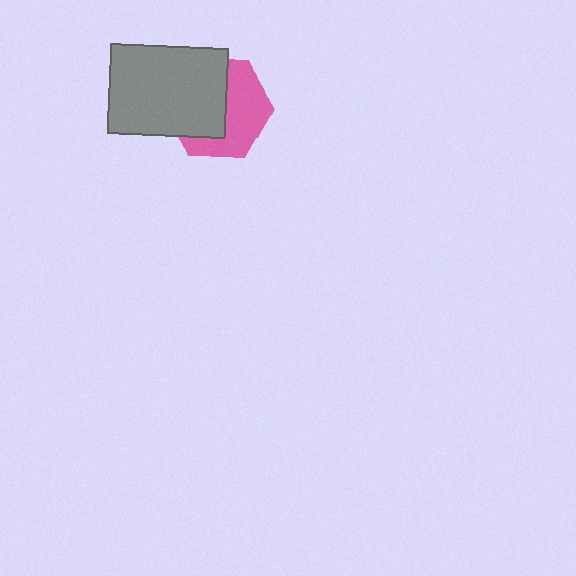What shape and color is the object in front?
The object in front is a gray rectangle.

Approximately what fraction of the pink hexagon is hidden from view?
Roughly 51% of the pink hexagon is hidden behind the gray rectangle.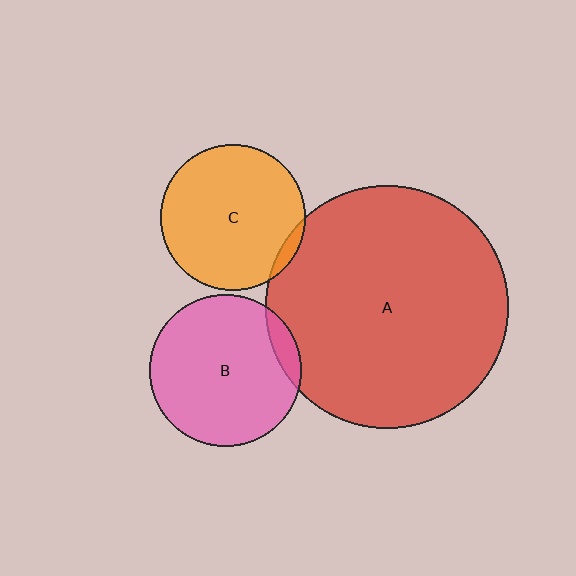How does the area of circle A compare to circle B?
Approximately 2.5 times.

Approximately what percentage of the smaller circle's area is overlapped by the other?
Approximately 10%.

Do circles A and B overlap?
Yes.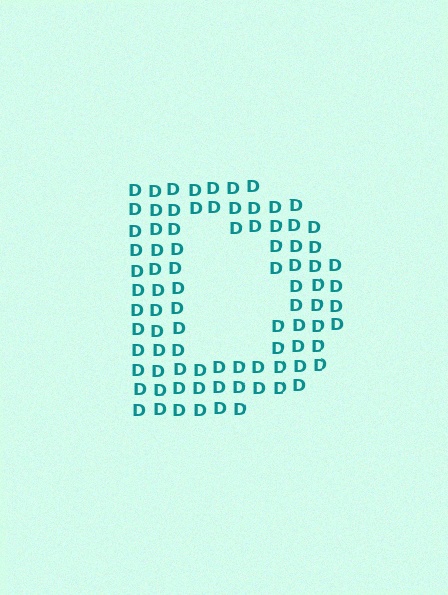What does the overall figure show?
The overall figure shows the letter D.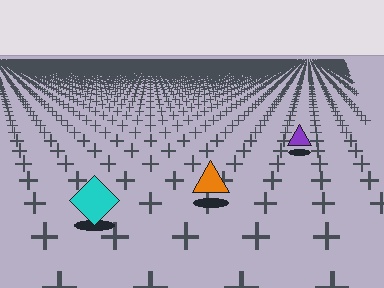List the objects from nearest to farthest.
From nearest to farthest: the cyan diamond, the orange triangle, the purple triangle.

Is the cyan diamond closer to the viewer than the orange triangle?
Yes. The cyan diamond is closer — you can tell from the texture gradient: the ground texture is coarser near it.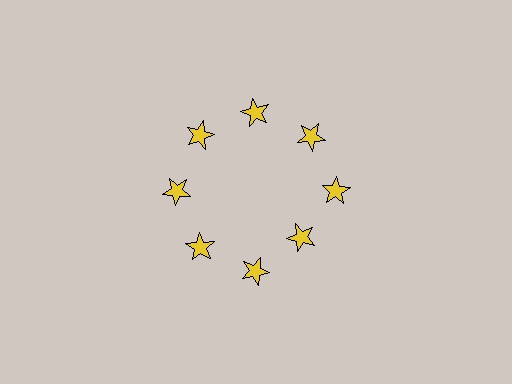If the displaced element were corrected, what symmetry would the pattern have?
It would have 8-fold rotational symmetry — the pattern would map onto itself every 45 degrees.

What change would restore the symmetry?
The symmetry would be restored by moving it outward, back onto the ring so that all 8 stars sit at equal angles and equal distance from the center.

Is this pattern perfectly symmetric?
No. The 8 yellow stars are arranged in a ring, but one element near the 4 o'clock position is pulled inward toward the center, breaking the 8-fold rotational symmetry.